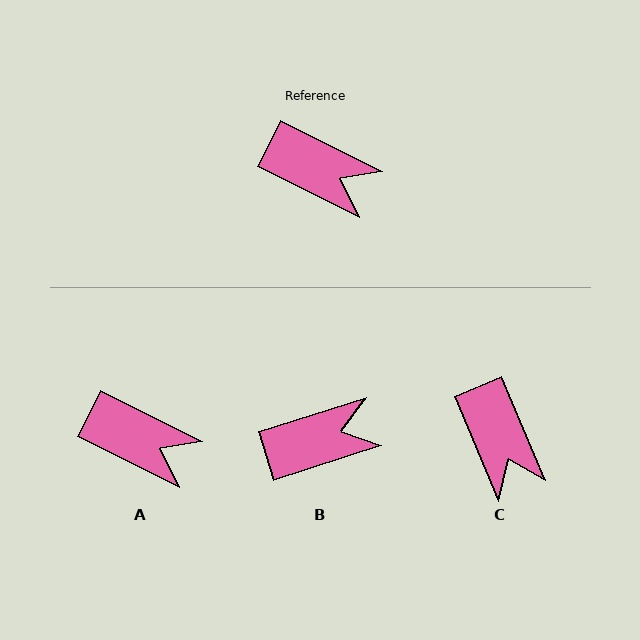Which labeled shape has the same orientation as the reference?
A.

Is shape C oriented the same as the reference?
No, it is off by about 40 degrees.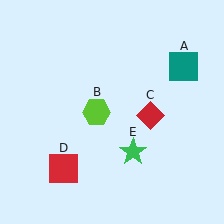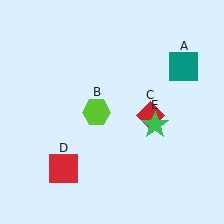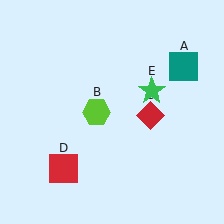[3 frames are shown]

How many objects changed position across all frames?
1 object changed position: green star (object E).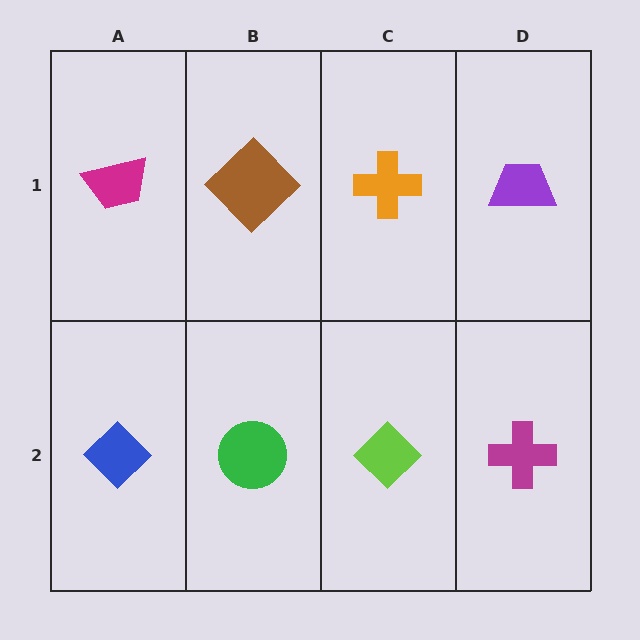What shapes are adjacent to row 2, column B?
A brown diamond (row 1, column B), a blue diamond (row 2, column A), a lime diamond (row 2, column C).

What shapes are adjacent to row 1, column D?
A magenta cross (row 2, column D), an orange cross (row 1, column C).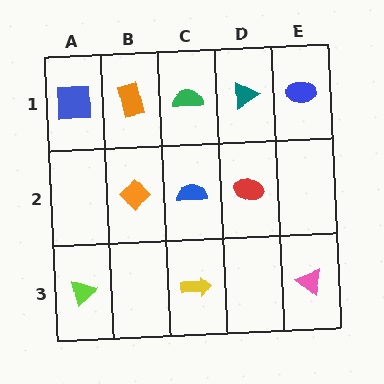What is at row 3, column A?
A lime triangle.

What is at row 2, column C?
A blue semicircle.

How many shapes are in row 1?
5 shapes.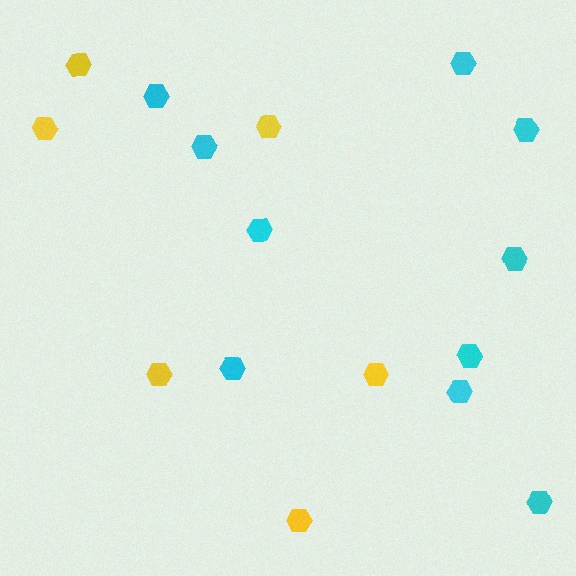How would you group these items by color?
There are 2 groups: one group of yellow hexagons (6) and one group of cyan hexagons (10).